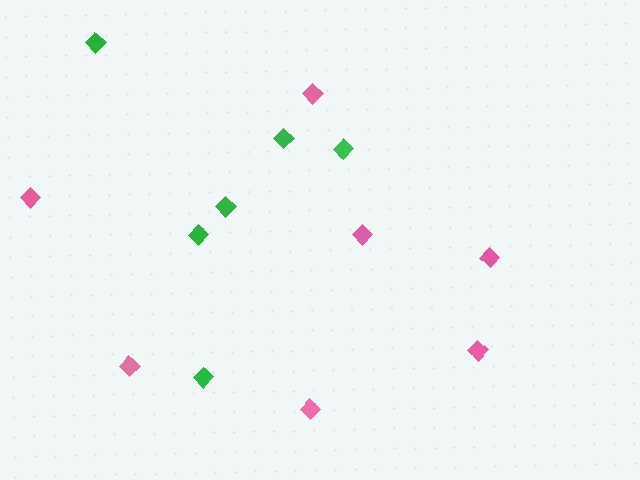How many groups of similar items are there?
There are 2 groups: one group of pink diamonds (7) and one group of green diamonds (6).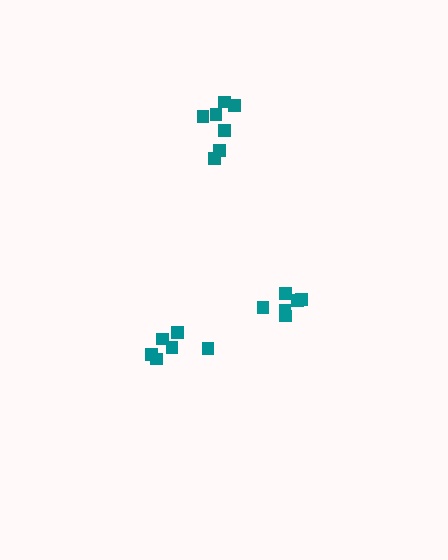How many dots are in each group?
Group 1: 6 dots, Group 2: 7 dots, Group 3: 6 dots (19 total).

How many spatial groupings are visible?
There are 3 spatial groupings.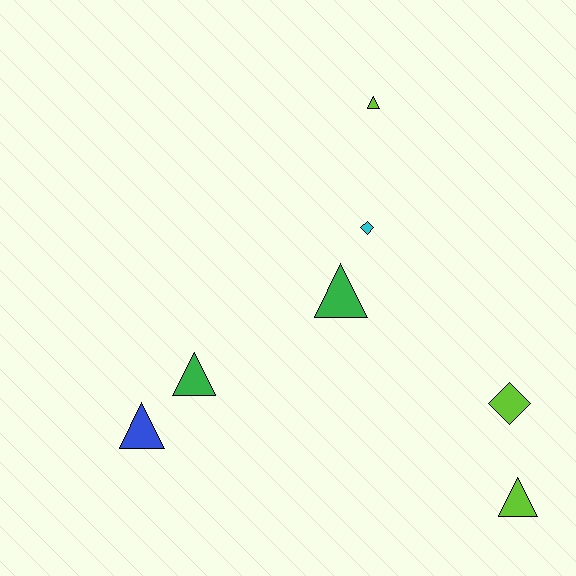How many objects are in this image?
There are 7 objects.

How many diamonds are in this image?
There are 2 diamonds.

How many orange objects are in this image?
There are no orange objects.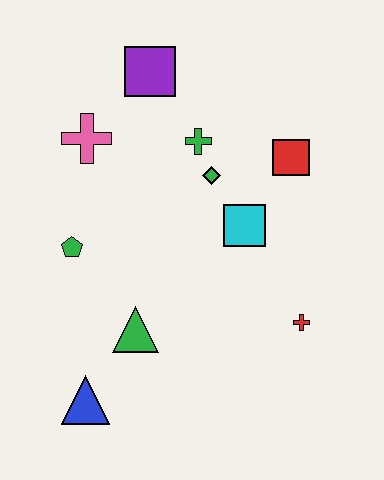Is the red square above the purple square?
No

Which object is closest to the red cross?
The cyan square is closest to the red cross.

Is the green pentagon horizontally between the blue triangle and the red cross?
No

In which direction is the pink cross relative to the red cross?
The pink cross is to the left of the red cross.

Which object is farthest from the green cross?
The blue triangle is farthest from the green cross.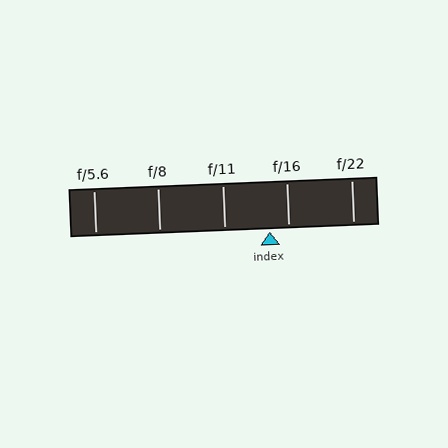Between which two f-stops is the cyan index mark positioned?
The index mark is between f/11 and f/16.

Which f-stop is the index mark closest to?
The index mark is closest to f/16.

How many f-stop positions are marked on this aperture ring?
There are 5 f-stop positions marked.